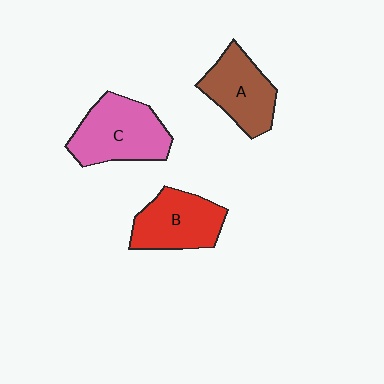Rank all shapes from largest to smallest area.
From largest to smallest: C (pink), B (red), A (brown).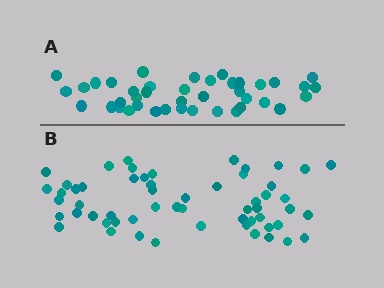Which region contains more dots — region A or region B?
Region B (the bottom region) has more dots.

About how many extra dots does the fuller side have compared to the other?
Region B has approximately 15 more dots than region A.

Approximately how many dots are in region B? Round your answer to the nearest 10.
About 60 dots. (The exact count is 57, which rounds to 60.)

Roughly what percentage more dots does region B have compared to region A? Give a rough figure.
About 40% more.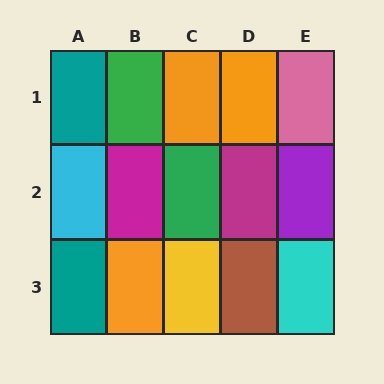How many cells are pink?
1 cell is pink.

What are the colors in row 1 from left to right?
Teal, green, orange, orange, pink.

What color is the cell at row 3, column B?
Orange.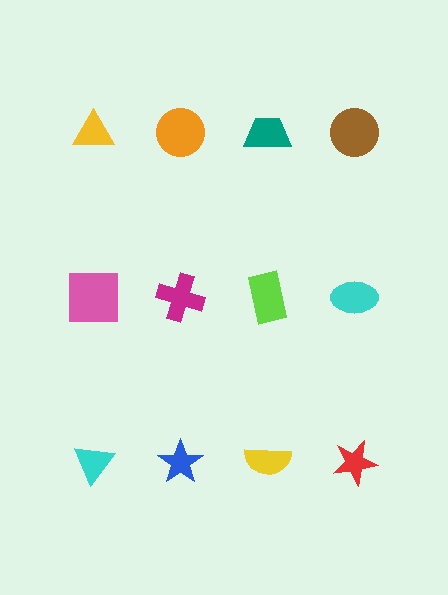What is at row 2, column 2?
A magenta cross.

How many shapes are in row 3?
4 shapes.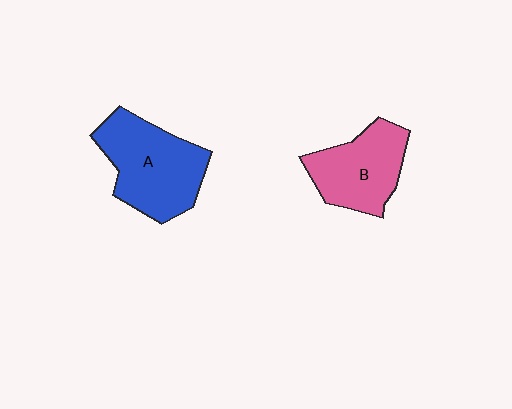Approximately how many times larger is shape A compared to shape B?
Approximately 1.3 times.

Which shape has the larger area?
Shape A (blue).